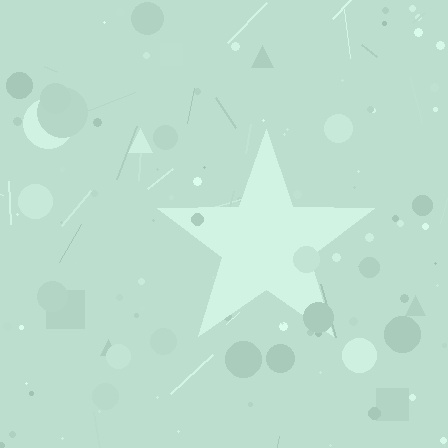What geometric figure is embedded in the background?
A star is embedded in the background.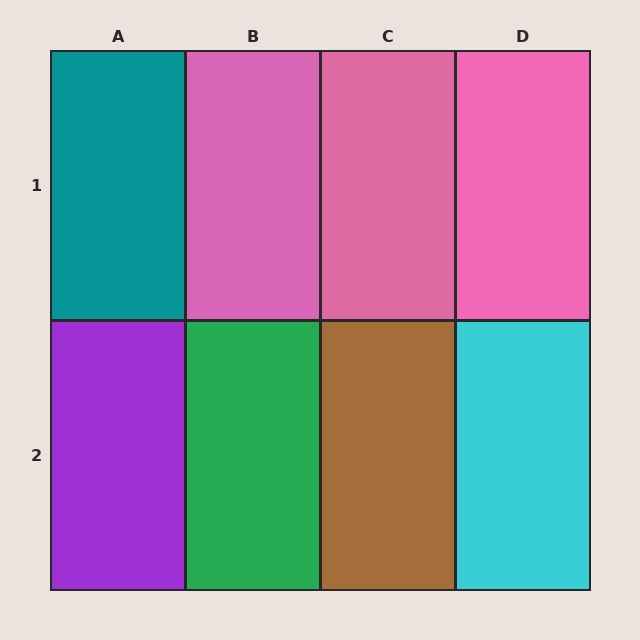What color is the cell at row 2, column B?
Green.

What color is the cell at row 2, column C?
Brown.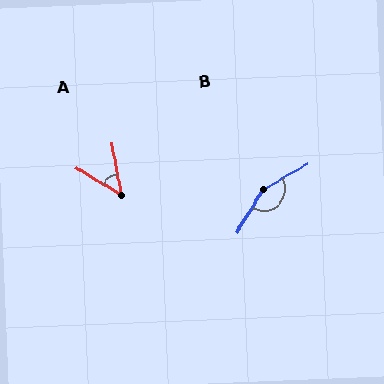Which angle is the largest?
B, at approximately 151 degrees.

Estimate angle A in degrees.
Approximately 48 degrees.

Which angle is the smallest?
A, at approximately 48 degrees.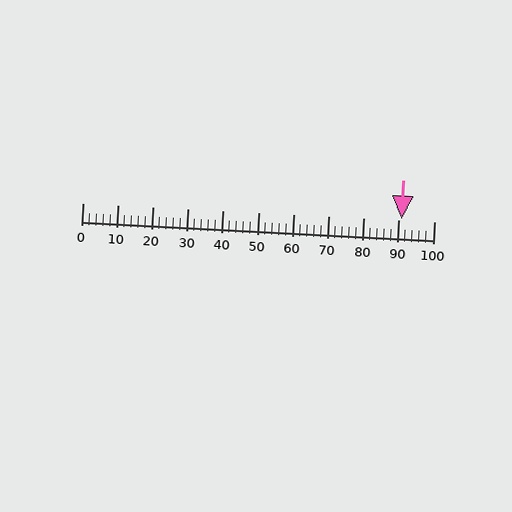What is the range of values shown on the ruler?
The ruler shows values from 0 to 100.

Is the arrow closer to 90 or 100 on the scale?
The arrow is closer to 90.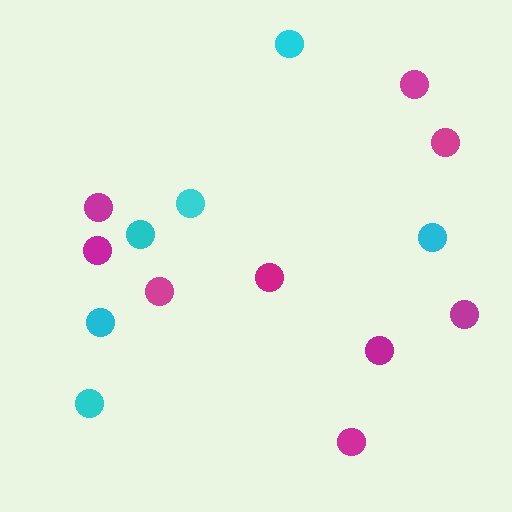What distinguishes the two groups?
There are 2 groups: one group of magenta circles (9) and one group of cyan circles (6).